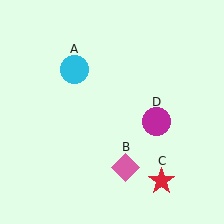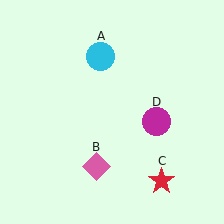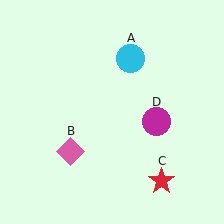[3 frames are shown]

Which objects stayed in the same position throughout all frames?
Red star (object C) and magenta circle (object D) remained stationary.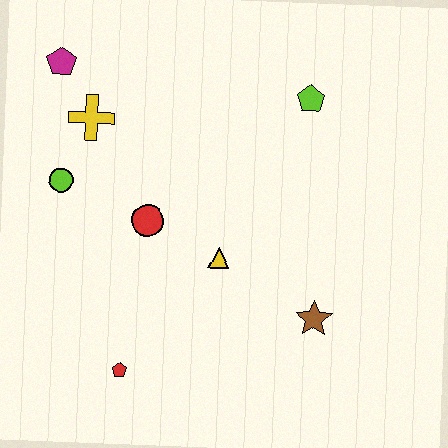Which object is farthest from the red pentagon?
The lime pentagon is farthest from the red pentagon.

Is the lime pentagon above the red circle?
Yes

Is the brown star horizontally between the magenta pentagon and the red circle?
No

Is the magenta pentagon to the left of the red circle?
Yes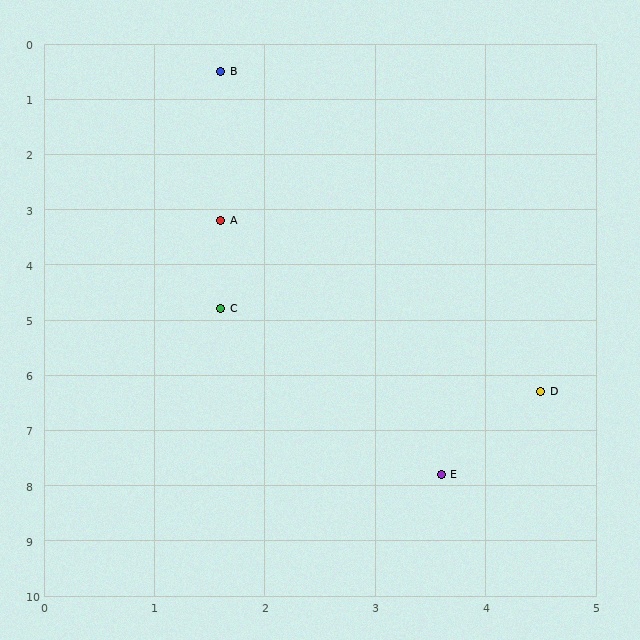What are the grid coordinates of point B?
Point B is at approximately (1.6, 0.5).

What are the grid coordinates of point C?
Point C is at approximately (1.6, 4.8).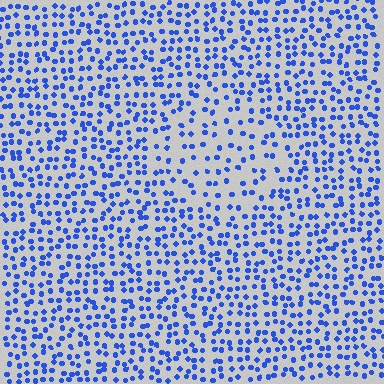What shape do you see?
I see a diamond.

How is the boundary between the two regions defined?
The boundary is defined by a change in element density (approximately 1.7x ratio). All elements are the same color, size, and shape.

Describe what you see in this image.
The image contains small blue elements arranged at two different densities. A diamond-shaped region is visible where the elements are less densely packed than the surrounding area.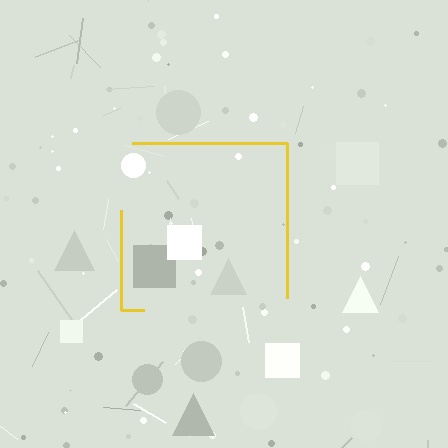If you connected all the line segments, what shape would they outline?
They would outline a square.